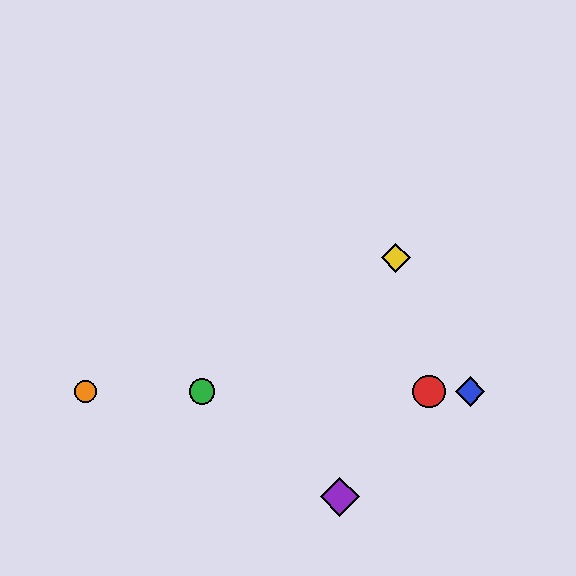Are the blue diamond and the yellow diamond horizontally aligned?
No, the blue diamond is at y≈392 and the yellow diamond is at y≈258.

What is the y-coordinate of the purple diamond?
The purple diamond is at y≈497.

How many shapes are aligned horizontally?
4 shapes (the red circle, the blue diamond, the green circle, the orange circle) are aligned horizontally.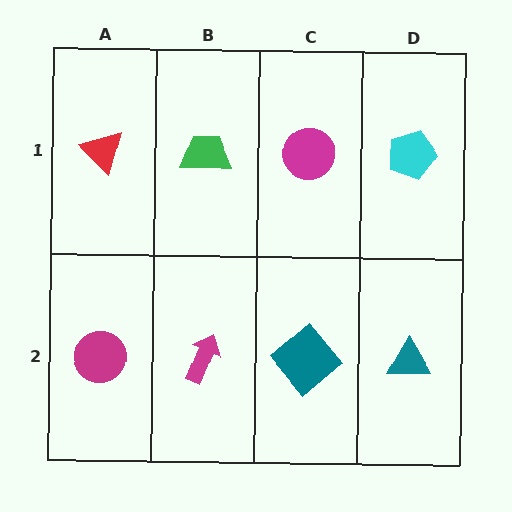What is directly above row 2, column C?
A magenta circle.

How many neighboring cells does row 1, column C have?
3.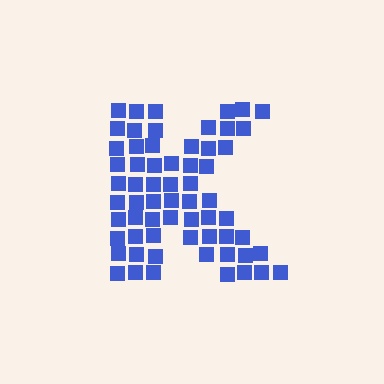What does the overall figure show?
The overall figure shows the letter K.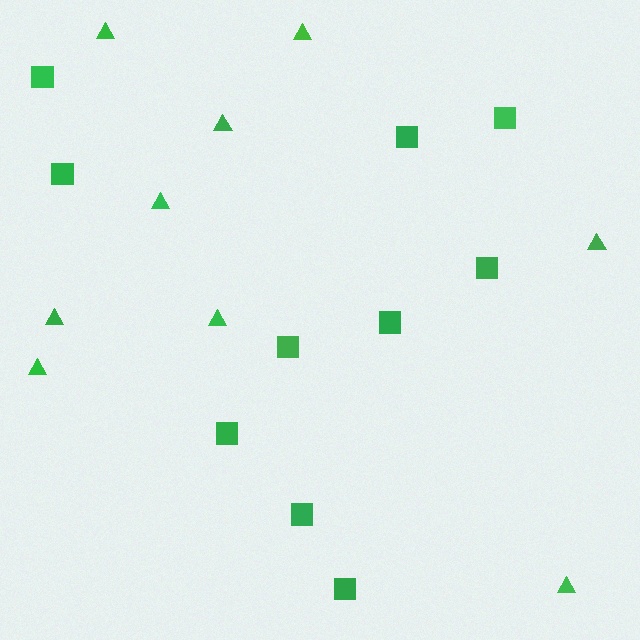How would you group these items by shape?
There are 2 groups: one group of squares (10) and one group of triangles (9).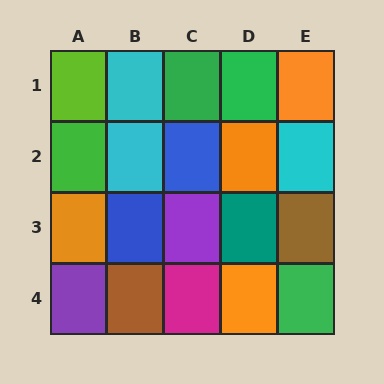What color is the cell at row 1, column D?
Green.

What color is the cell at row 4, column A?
Purple.